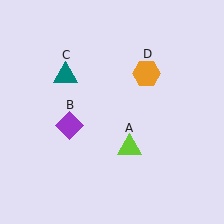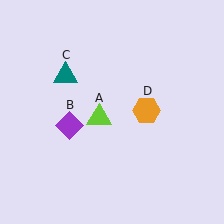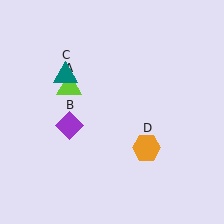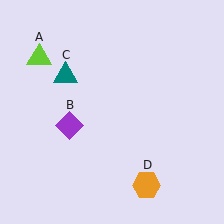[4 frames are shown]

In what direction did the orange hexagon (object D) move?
The orange hexagon (object D) moved down.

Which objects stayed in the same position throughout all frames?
Purple diamond (object B) and teal triangle (object C) remained stationary.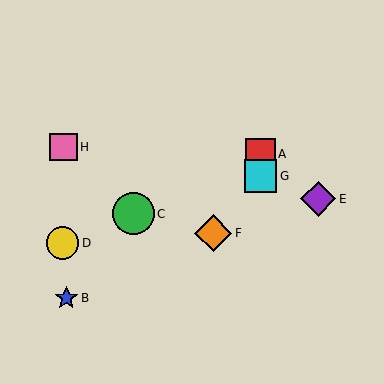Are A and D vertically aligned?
No, A is at x≈260 and D is at x≈63.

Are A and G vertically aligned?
Yes, both are at x≈260.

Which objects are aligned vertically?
Objects A, G are aligned vertically.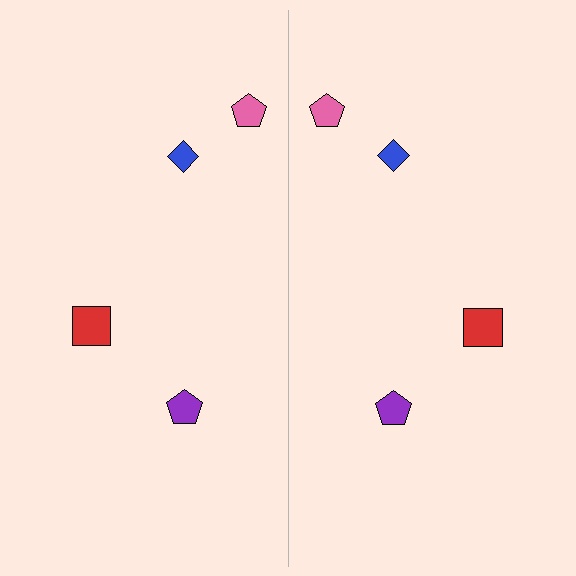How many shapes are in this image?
There are 8 shapes in this image.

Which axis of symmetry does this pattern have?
The pattern has a vertical axis of symmetry running through the center of the image.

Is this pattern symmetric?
Yes, this pattern has bilateral (reflection) symmetry.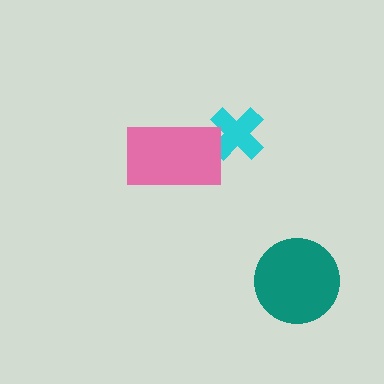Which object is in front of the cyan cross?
The pink rectangle is in front of the cyan cross.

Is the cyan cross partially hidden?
Yes, it is partially covered by another shape.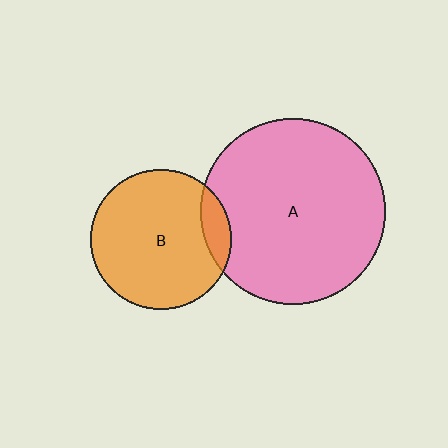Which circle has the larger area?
Circle A (pink).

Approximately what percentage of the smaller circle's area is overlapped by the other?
Approximately 10%.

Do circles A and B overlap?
Yes.